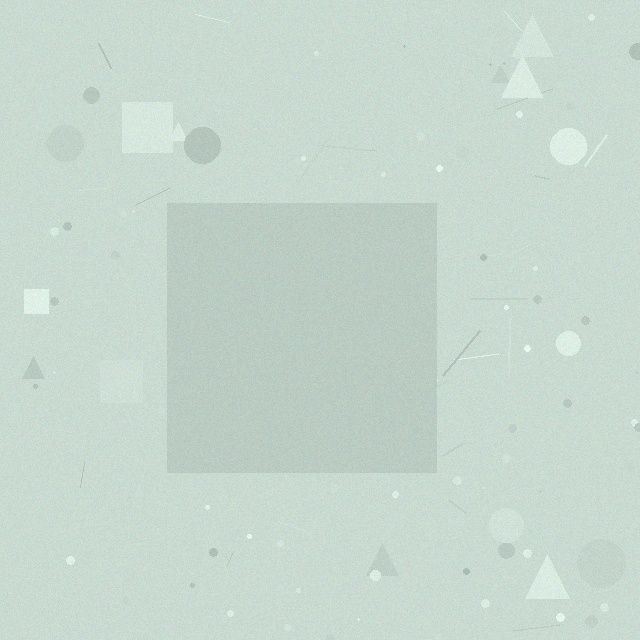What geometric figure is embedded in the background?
A square is embedded in the background.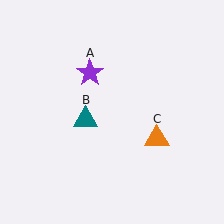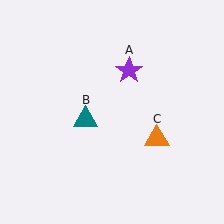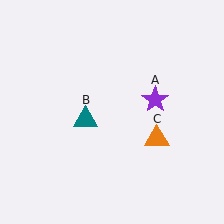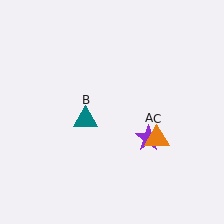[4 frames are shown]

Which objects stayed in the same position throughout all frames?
Teal triangle (object B) and orange triangle (object C) remained stationary.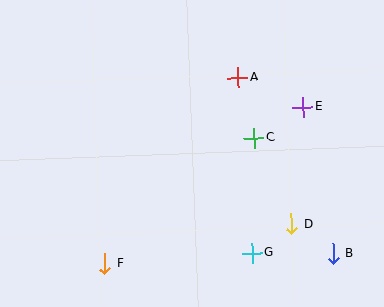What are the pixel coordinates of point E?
Point E is at (303, 107).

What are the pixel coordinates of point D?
Point D is at (292, 224).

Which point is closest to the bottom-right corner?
Point B is closest to the bottom-right corner.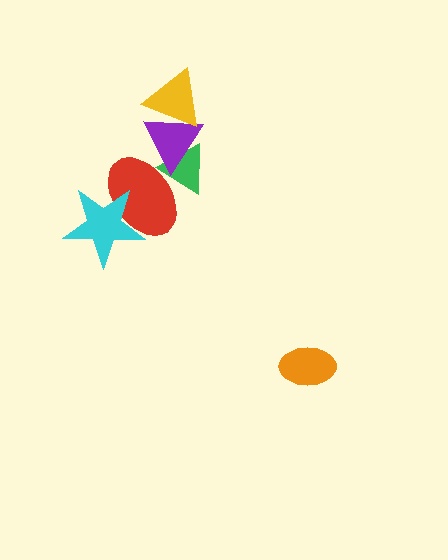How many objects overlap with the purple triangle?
3 objects overlap with the purple triangle.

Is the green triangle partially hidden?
Yes, it is partially covered by another shape.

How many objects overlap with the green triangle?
2 objects overlap with the green triangle.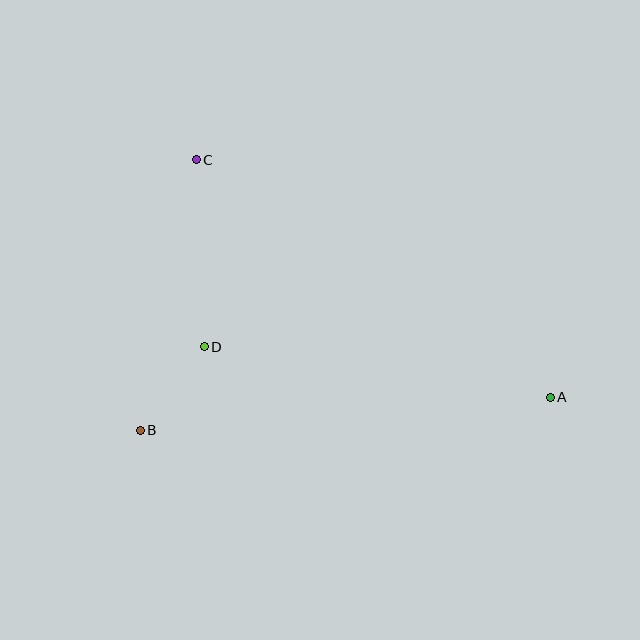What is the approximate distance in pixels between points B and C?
The distance between B and C is approximately 276 pixels.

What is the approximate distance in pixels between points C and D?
The distance between C and D is approximately 187 pixels.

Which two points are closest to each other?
Points B and D are closest to each other.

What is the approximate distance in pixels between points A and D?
The distance between A and D is approximately 349 pixels.